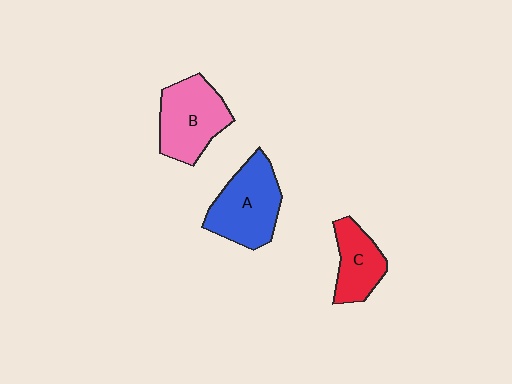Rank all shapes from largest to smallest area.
From largest to smallest: A (blue), B (pink), C (red).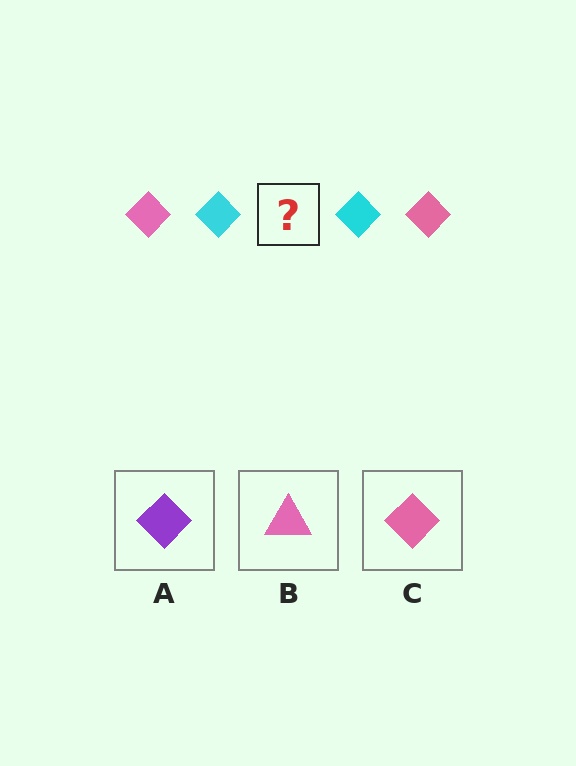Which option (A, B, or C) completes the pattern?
C.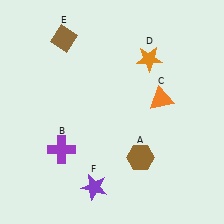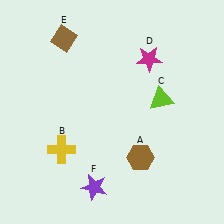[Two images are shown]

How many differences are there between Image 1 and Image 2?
There are 3 differences between the two images.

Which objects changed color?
B changed from purple to yellow. C changed from orange to lime. D changed from orange to magenta.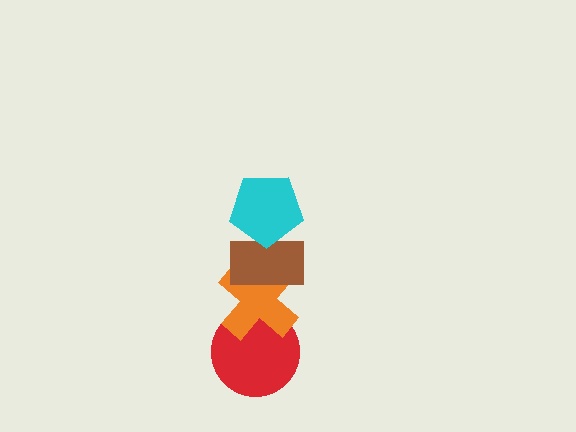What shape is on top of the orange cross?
The brown rectangle is on top of the orange cross.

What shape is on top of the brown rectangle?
The cyan pentagon is on top of the brown rectangle.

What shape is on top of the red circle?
The orange cross is on top of the red circle.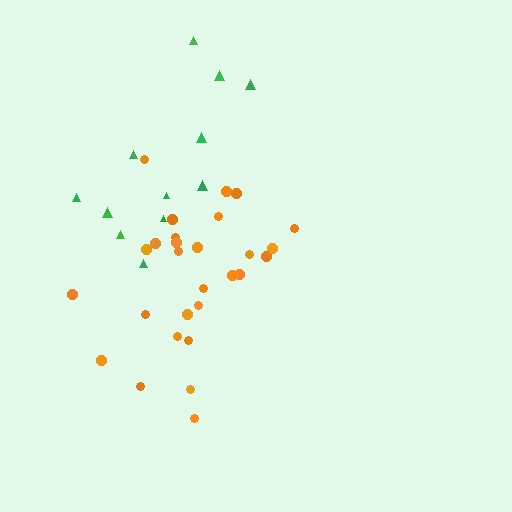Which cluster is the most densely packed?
Orange.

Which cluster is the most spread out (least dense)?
Green.